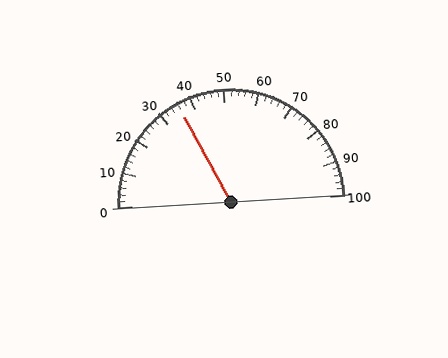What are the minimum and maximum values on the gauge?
The gauge ranges from 0 to 100.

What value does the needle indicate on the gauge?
The needle indicates approximately 36.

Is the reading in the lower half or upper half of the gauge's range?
The reading is in the lower half of the range (0 to 100).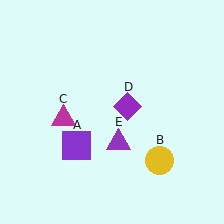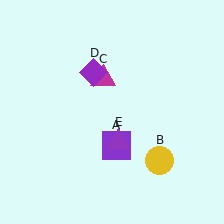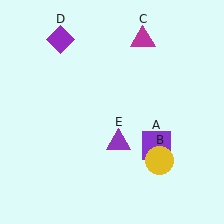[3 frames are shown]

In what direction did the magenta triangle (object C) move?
The magenta triangle (object C) moved up and to the right.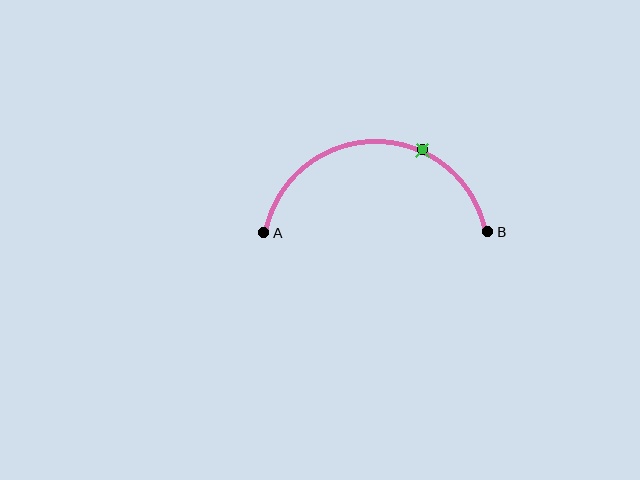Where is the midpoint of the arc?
The arc midpoint is the point on the curve farthest from the straight line joining A and B. It sits above that line.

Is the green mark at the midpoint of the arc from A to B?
No. The green mark lies on the arc but is closer to endpoint B. The arc midpoint would be at the point on the curve equidistant along the arc from both A and B.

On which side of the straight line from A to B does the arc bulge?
The arc bulges above the straight line connecting A and B.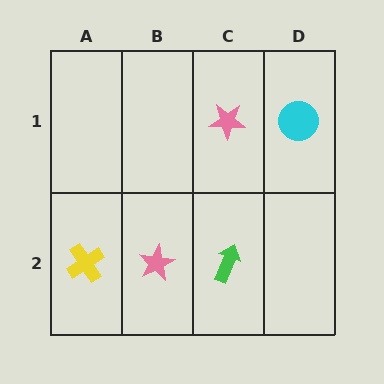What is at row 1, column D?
A cyan circle.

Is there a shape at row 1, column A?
No, that cell is empty.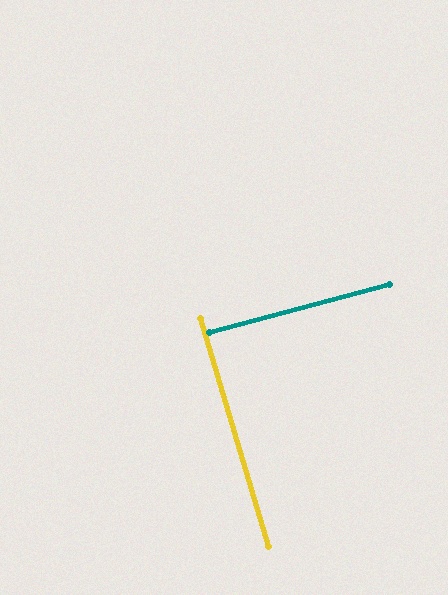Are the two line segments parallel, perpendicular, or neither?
Perpendicular — they meet at approximately 88°.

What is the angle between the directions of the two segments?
Approximately 88 degrees.